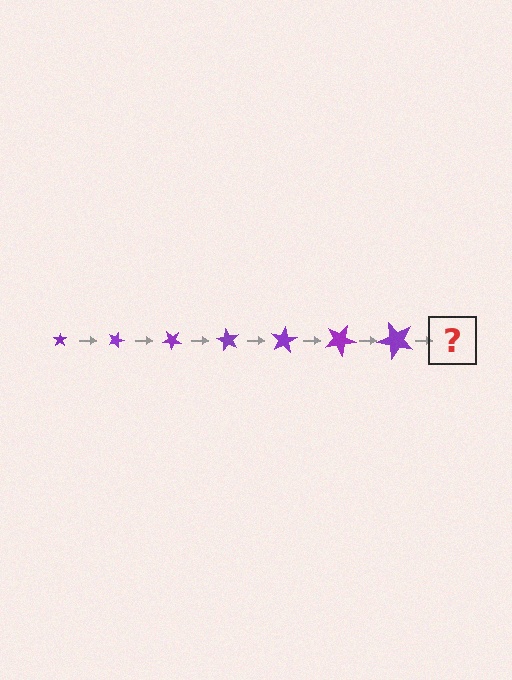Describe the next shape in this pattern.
It should be a star, larger than the previous one and rotated 140 degrees from the start.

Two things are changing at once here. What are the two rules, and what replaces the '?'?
The two rules are that the star grows larger each step and it rotates 20 degrees each step. The '?' should be a star, larger than the previous one and rotated 140 degrees from the start.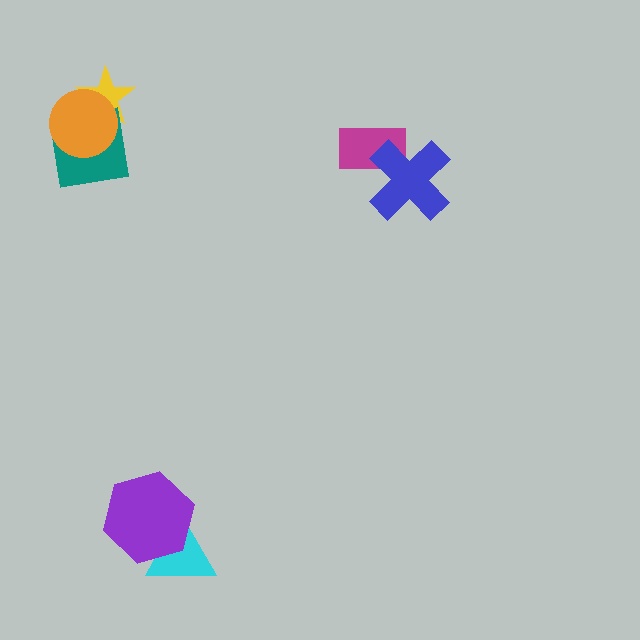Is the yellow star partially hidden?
Yes, it is partially covered by another shape.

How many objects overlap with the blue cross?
1 object overlaps with the blue cross.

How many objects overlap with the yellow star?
2 objects overlap with the yellow star.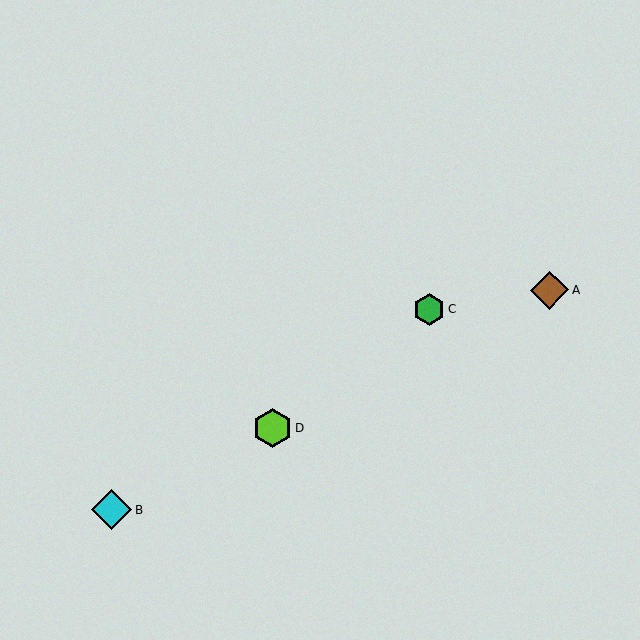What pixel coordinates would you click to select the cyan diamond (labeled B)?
Click at (112, 510) to select the cyan diamond B.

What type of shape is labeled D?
Shape D is a lime hexagon.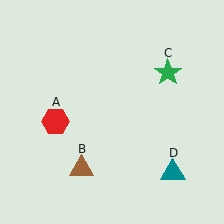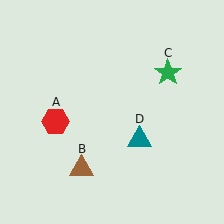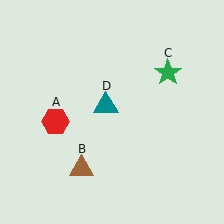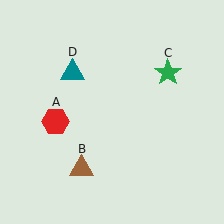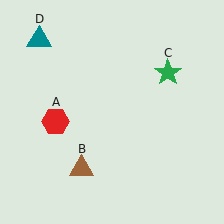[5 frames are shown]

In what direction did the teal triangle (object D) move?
The teal triangle (object D) moved up and to the left.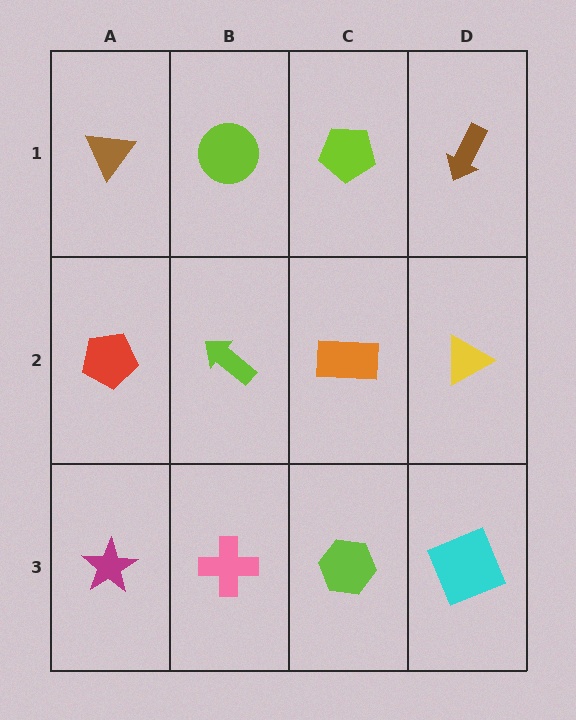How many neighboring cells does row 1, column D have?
2.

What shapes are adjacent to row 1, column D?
A yellow triangle (row 2, column D), a lime pentagon (row 1, column C).